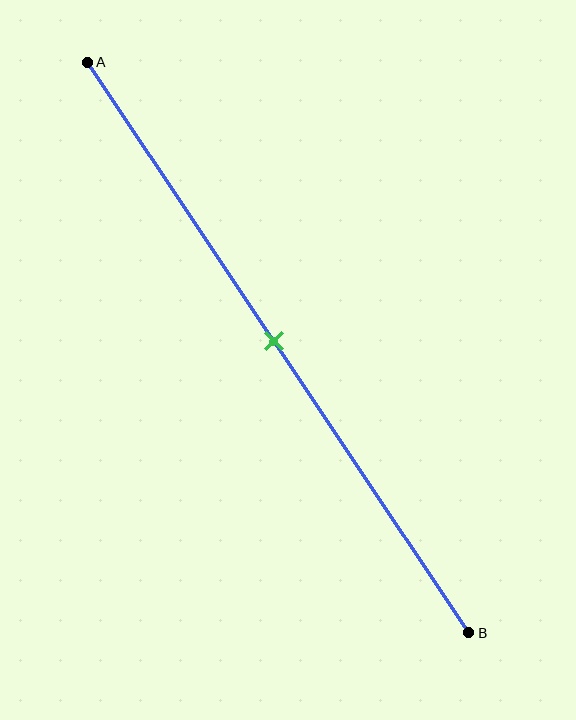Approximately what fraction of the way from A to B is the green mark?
The green mark is approximately 50% of the way from A to B.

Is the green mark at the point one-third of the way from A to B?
No, the mark is at about 50% from A, not at the 33% one-third point.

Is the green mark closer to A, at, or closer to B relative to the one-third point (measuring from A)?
The green mark is closer to point B than the one-third point of segment AB.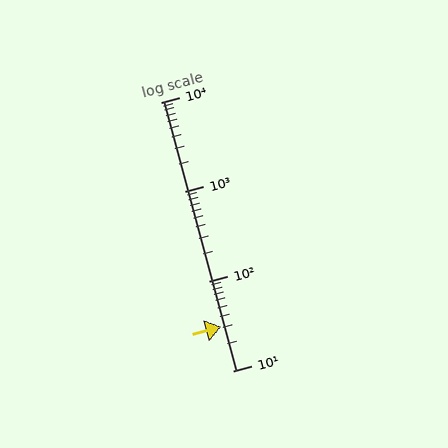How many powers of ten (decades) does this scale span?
The scale spans 3 decades, from 10 to 10000.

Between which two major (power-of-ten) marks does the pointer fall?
The pointer is between 10 and 100.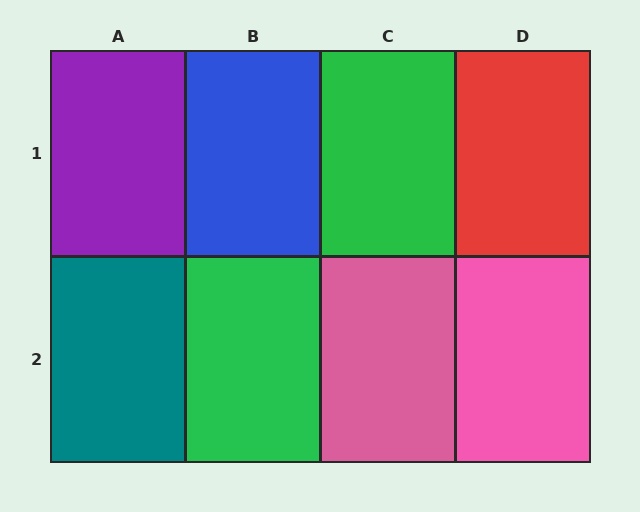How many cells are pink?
2 cells are pink.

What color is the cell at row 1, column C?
Green.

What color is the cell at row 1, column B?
Blue.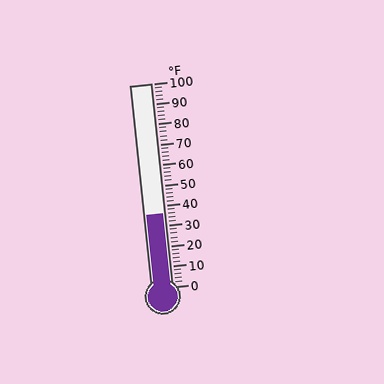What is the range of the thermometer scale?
The thermometer scale ranges from 0°F to 100°F.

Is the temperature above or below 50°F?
The temperature is below 50°F.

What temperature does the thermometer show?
The thermometer shows approximately 36°F.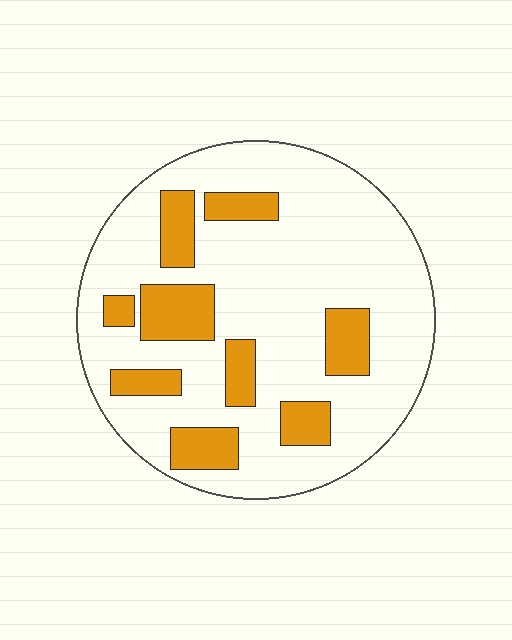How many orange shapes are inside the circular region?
9.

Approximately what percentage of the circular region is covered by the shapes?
Approximately 20%.